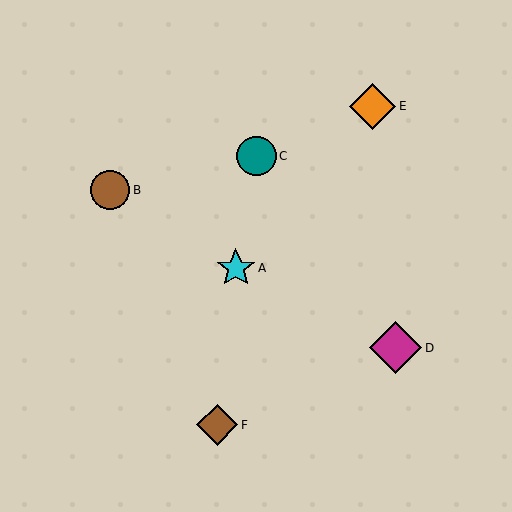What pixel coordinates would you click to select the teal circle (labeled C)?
Click at (257, 156) to select the teal circle C.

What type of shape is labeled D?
Shape D is a magenta diamond.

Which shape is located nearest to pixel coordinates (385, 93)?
The orange diamond (labeled E) at (372, 106) is nearest to that location.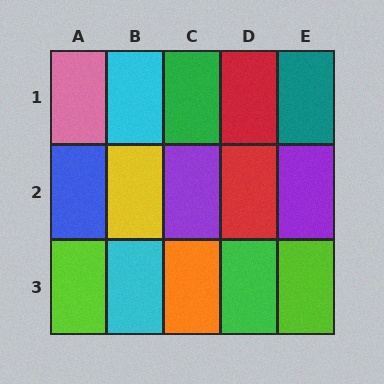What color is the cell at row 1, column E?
Teal.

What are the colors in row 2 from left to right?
Blue, yellow, purple, red, purple.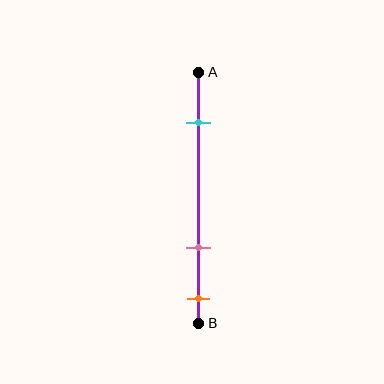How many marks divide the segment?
There are 3 marks dividing the segment.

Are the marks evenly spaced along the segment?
No, the marks are not evenly spaced.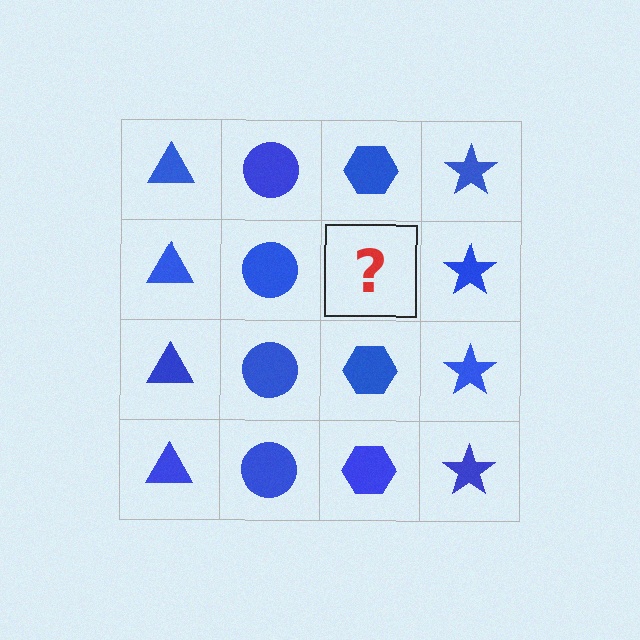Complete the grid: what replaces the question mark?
The question mark should be replaced with a blue hexagon.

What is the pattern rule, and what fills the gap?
The rule is that each column has a consistent shape. The gap should be filled with a blue hexagon.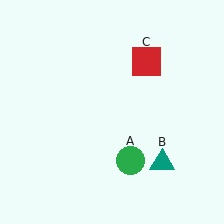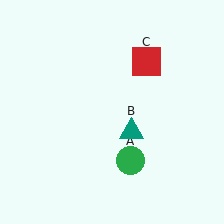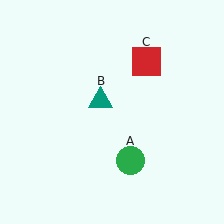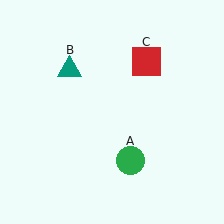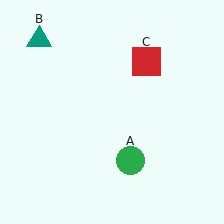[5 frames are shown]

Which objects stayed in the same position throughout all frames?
Green circle (object A) and red square (object C) remained stationary.